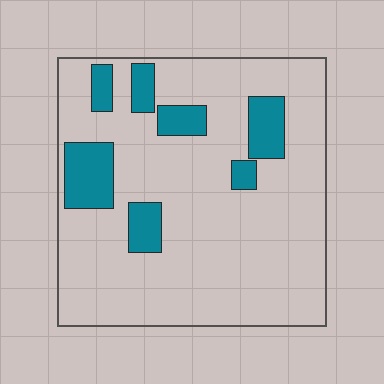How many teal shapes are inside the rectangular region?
7.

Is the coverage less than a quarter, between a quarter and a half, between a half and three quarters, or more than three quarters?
Less than a quarter.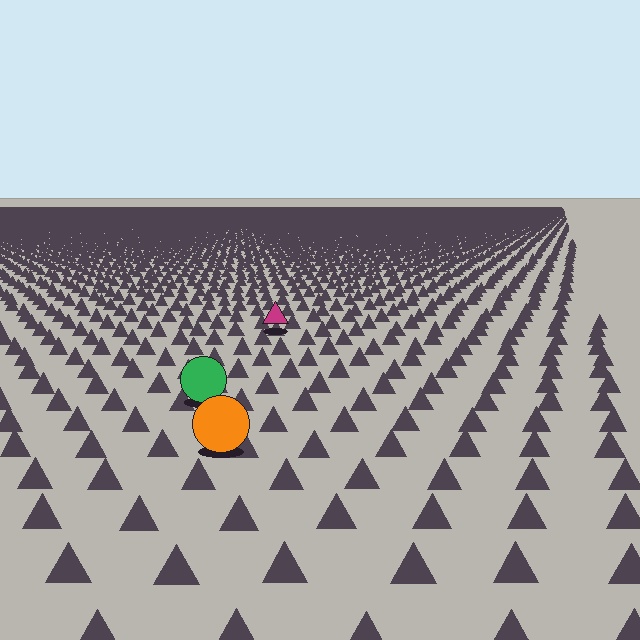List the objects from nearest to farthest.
From nearest to farthest: the orange circle, the green circle, the magenta triangle.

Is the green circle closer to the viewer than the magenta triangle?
Yes. The green circle is closer — you can tell from the texture gradient: the ground texture is coarser near it.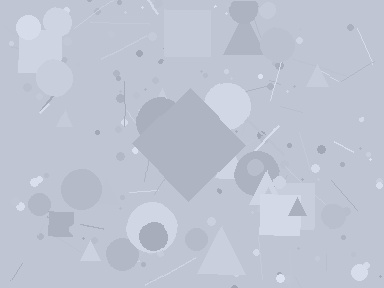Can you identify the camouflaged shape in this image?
The camouflaged shape is a diamond.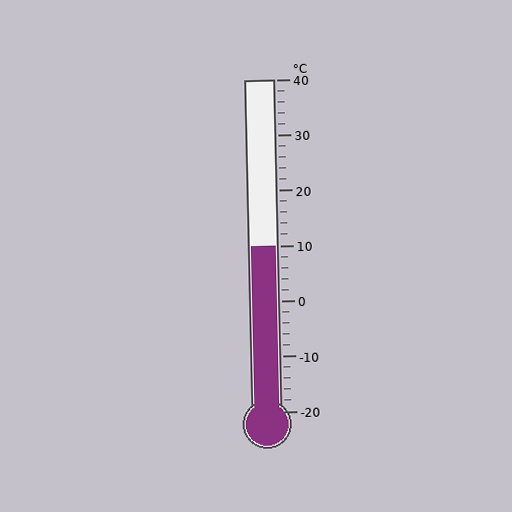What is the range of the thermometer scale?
The thermometer scale ranges from -20°C to 40°C.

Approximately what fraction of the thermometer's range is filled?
The thermometer is filled to approximately 50% of its range.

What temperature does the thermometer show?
The thermometer shows approximately 10°C.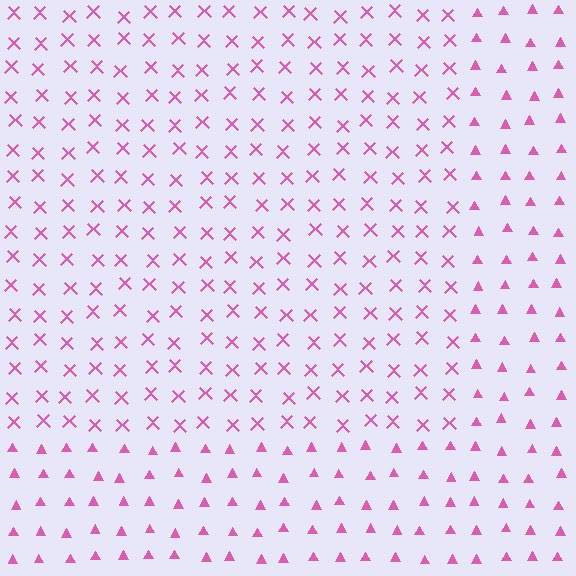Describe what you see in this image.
The image is filled with small pink elements arranged in a uniform grid. A rectangle-shaped region contains X marks, while the surrounding area contains triangles. The boundary is defined purely by the change in element shape.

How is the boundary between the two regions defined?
The boundary is defined by a change in element shape: X marks inside vs. triangles outside. All elements share the same color and spacing.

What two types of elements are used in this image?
The image uses X marks inside the rectangle region and triangles outside it.